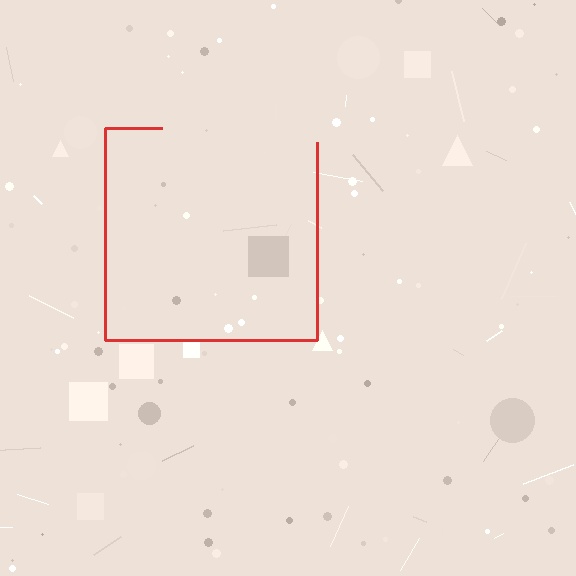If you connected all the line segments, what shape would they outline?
They would outline a square.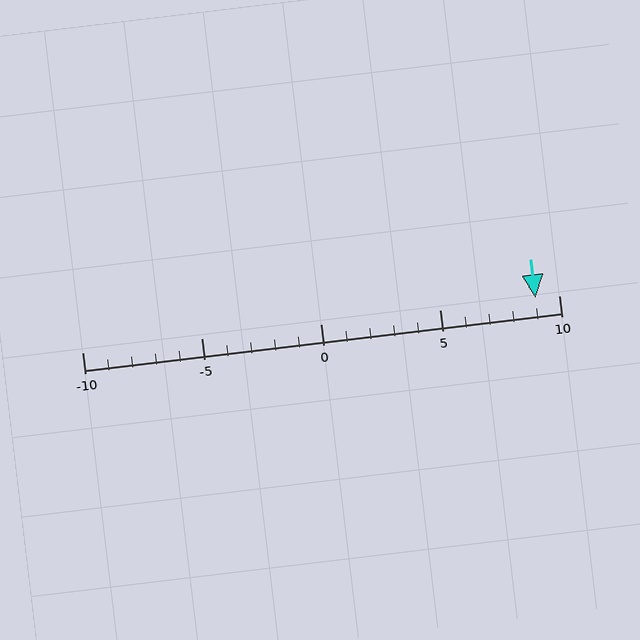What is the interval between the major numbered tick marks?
The major tick marks are spaced 5 units apart.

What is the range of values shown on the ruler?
The ruler shows values from -10 to 10.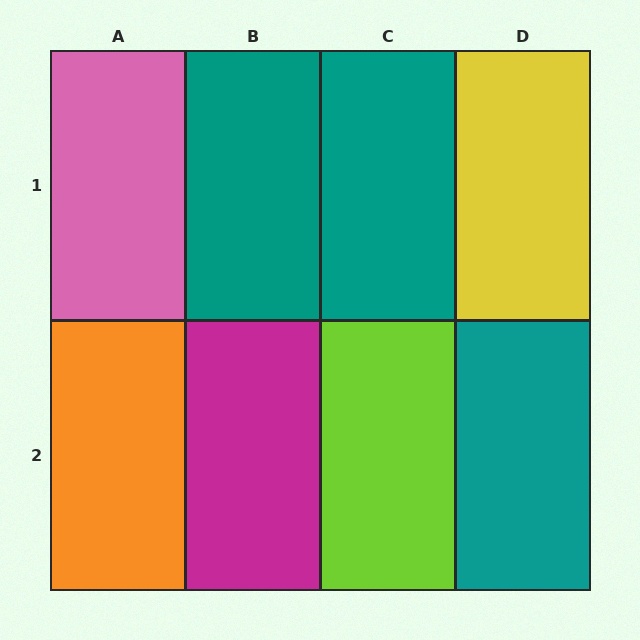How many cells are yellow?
1 cell is yellow.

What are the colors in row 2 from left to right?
Orange, magenta, lime, teal.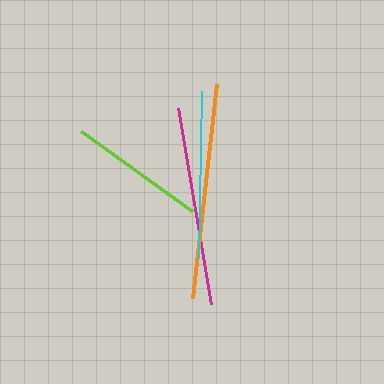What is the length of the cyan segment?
The cyan segment is approximately 167 pixels long.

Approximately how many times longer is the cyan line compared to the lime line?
The cyan line is approximately 1.2 times the length of the lime line.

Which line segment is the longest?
The orange line is the longest at approximately 216 pixels.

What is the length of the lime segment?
The lime segment is approximately 136 pixels long.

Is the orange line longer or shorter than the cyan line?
The orange line is longer than the cyan line.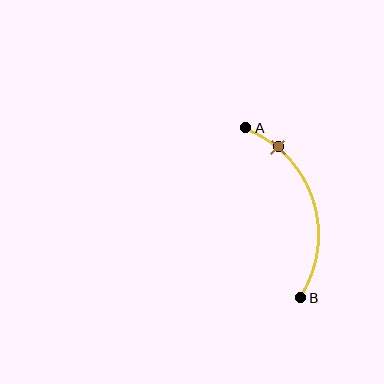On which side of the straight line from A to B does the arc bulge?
The arc bulges to the right of the straight line connecting A and B.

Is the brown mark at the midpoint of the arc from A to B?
No. The brown mark lies on the arc but is closer to endpoint A. The arc midpoint would be at the point on the curve equidistant along the arc from both A and B.